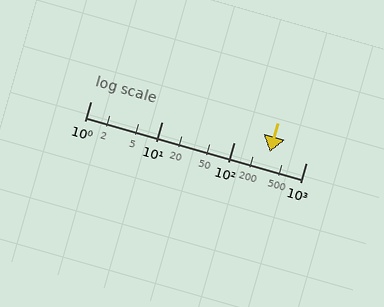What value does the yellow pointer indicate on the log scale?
The pointer indicates approximately 310.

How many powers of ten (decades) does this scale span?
The scale spans 3 decades, from 1 to 1000.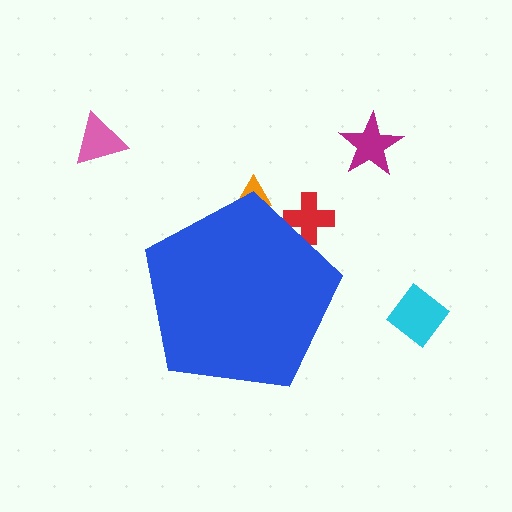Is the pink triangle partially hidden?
No, the pink triangle is fully visible.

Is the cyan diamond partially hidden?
No, the cyan diamond is fully visible.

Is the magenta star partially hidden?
No, the magenta star is fully visible.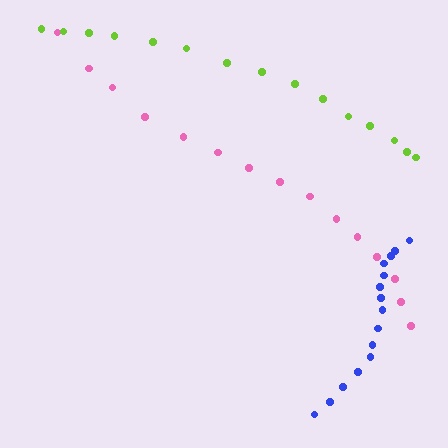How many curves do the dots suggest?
There are 3 distinct paths.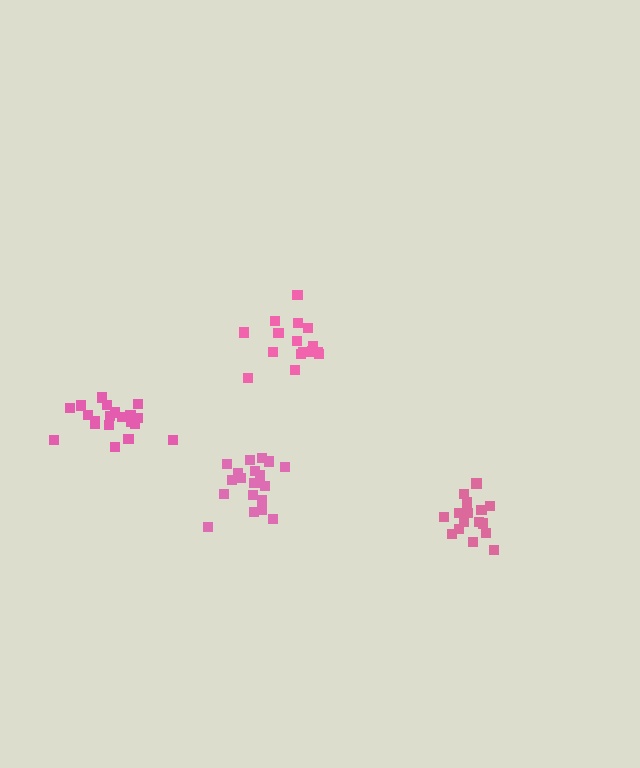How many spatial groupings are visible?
There are 4 spatial groupings.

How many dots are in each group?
Group 1: 19 dots, Group 2: 16 dots, Group 3: 20 dots, Group 4: 16 dots (71 total).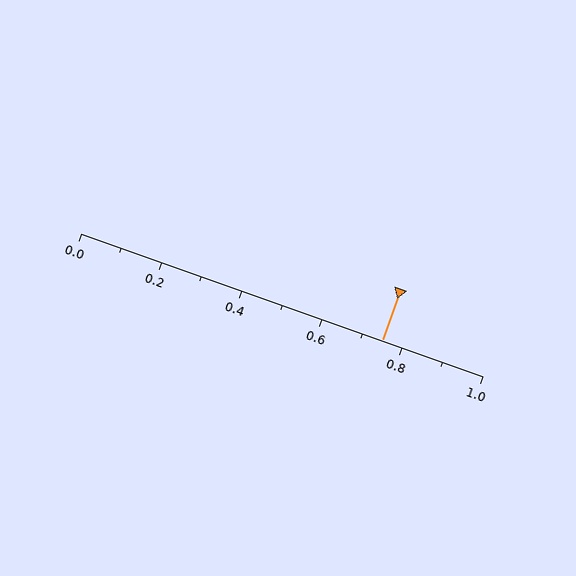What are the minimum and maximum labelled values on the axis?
The axis runs from 0.0 to 1.0.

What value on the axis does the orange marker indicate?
The marker indicates approximately 0.75.